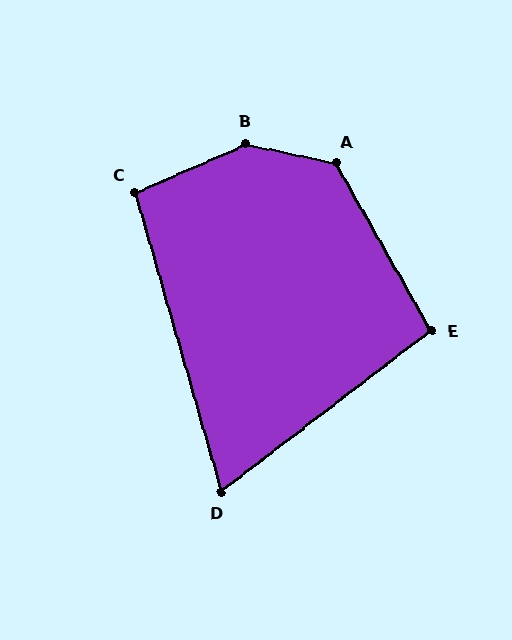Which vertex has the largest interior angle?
B, at approximately 145 degrees.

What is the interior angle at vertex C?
Approximately 97 degrees (obtuse).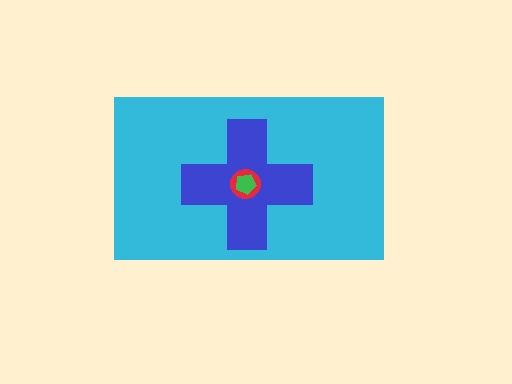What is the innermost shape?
The green pentagon.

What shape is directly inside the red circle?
The green pentagon.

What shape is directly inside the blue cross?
The red circle.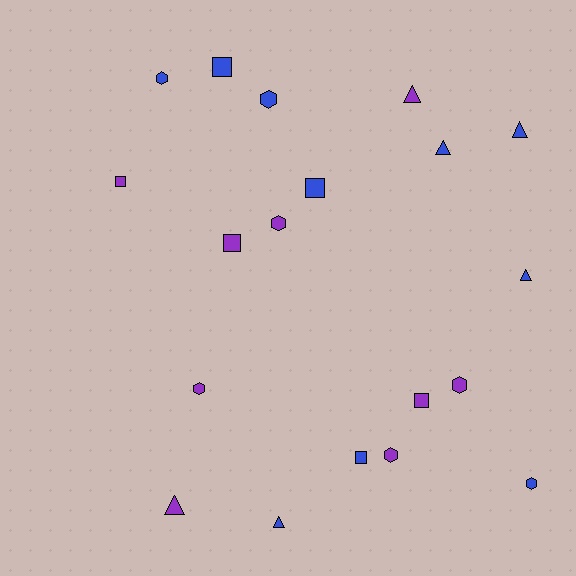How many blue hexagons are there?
There are 3 blue hexagons.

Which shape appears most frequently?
Hexagon, with 7 objects.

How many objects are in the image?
There are 19 objects.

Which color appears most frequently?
Blue, with 10 objects.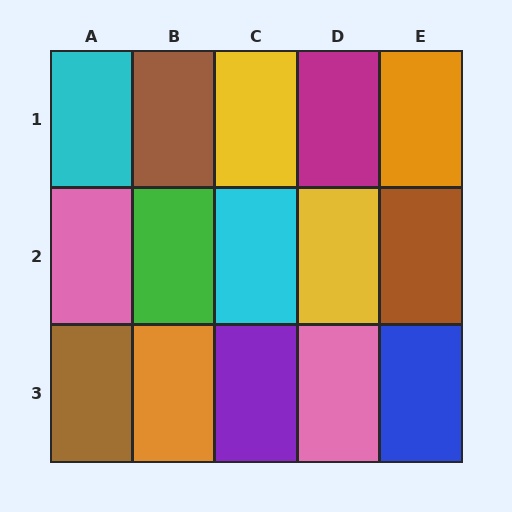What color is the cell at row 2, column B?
Green.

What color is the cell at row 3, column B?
Orange.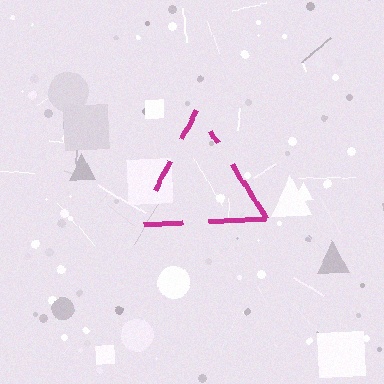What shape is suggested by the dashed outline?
The dashed outline suggests a triangle.